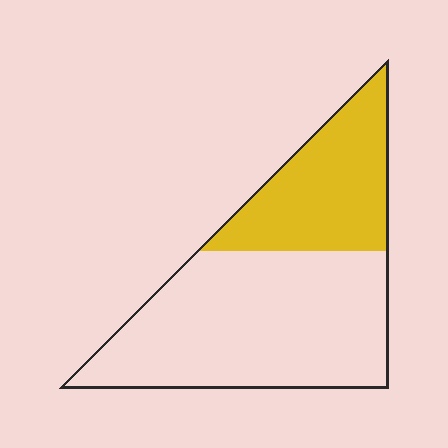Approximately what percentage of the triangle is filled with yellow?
Approximately 35%.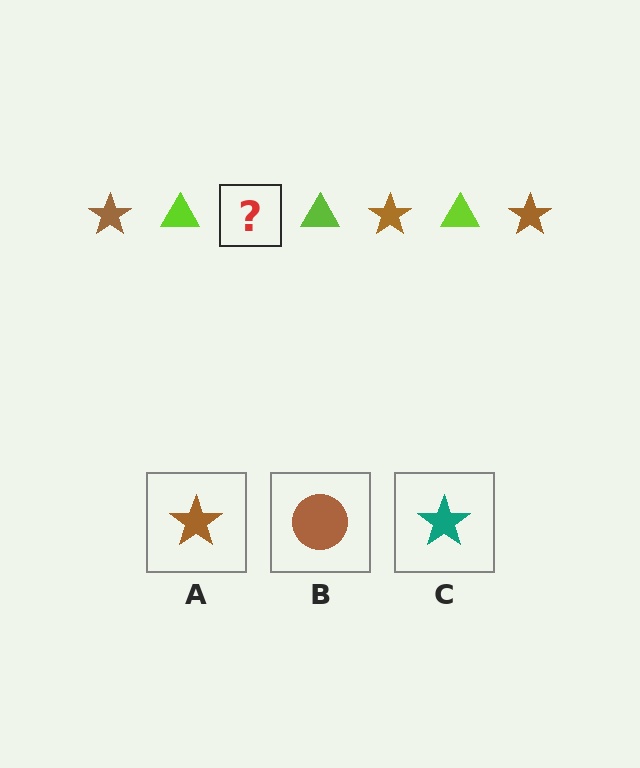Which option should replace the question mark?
Option A.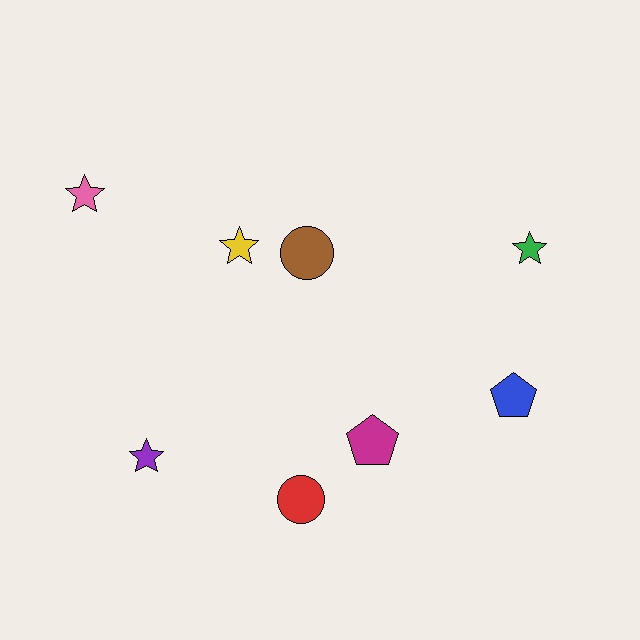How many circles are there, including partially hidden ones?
There are 2 circles.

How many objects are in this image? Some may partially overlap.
There are 8 objects.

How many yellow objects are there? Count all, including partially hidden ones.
There is 1 yellow object.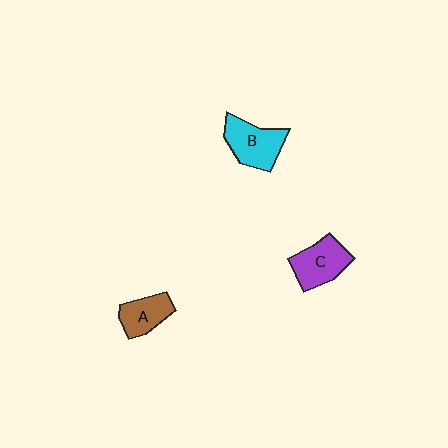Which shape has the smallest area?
Shape A (brown).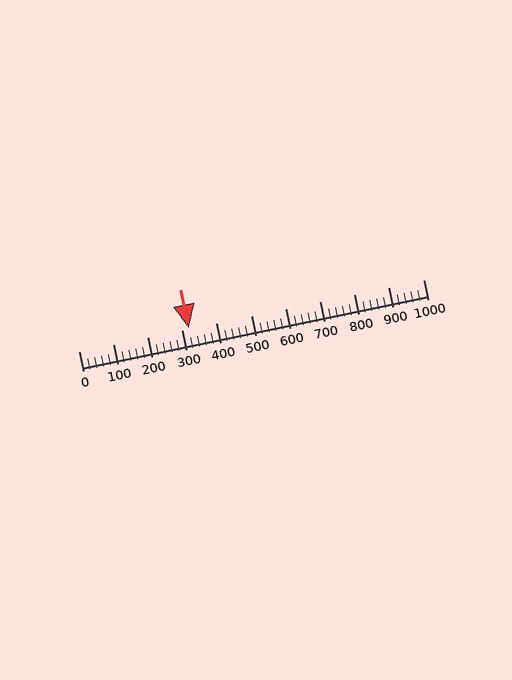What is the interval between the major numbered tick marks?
The major tick marks are spaced 100 units apart.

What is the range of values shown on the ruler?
The ruler shows values from 0 to 1000.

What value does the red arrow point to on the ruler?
The red arrow points to approximately 320.